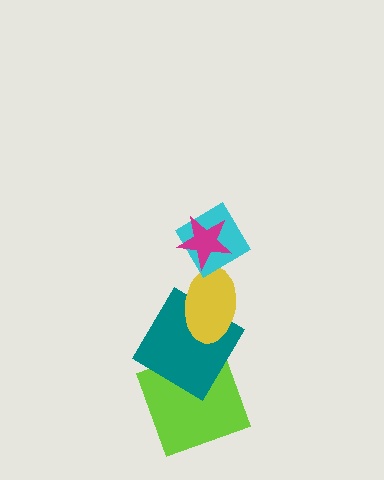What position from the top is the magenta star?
The magenta star is 1st from the top.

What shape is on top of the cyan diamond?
The magenta star is on top of the cyan diamond.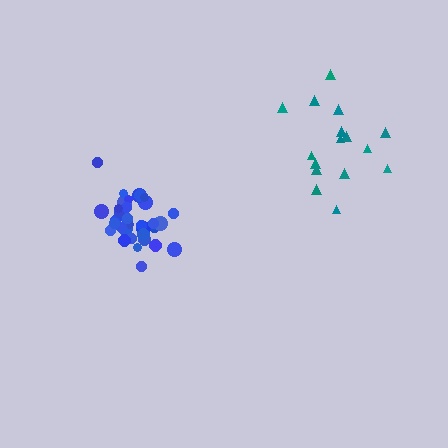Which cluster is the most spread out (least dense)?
Teal.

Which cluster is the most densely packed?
Blue.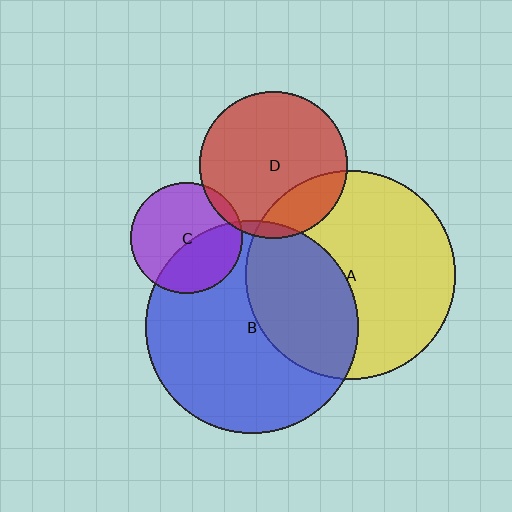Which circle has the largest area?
Circle B (blue).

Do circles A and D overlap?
Yes.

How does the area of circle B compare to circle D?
Approximately 2.1 times.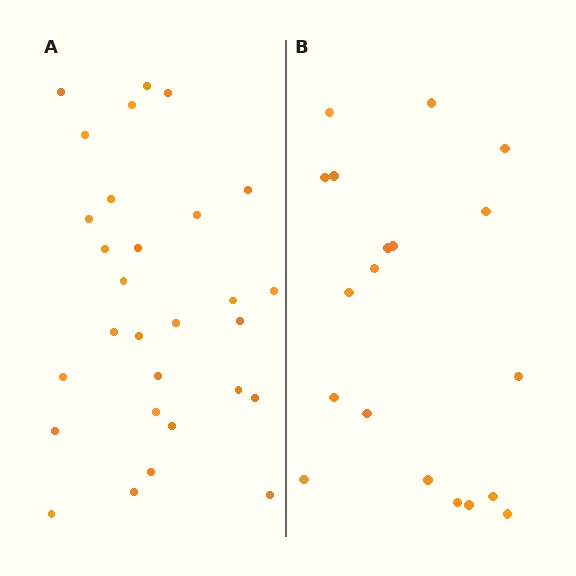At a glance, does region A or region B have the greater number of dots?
Region A (the left region) has more dots.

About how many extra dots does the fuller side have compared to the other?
Region A has roughly 10 or so more dots than region B.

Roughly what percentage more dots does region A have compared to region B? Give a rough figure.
About 55% more.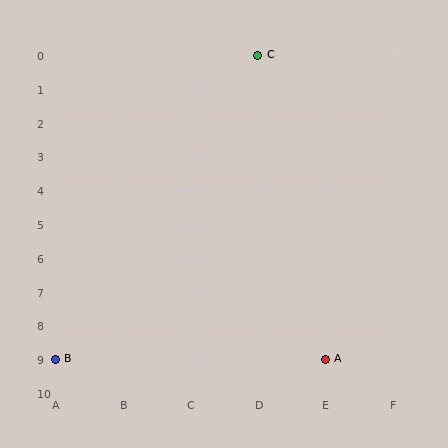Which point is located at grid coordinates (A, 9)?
Point B is at (A, 9).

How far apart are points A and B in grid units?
Points A and B are 4 columns apart.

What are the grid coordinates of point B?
Point B is at grid coordinates (A, 9).